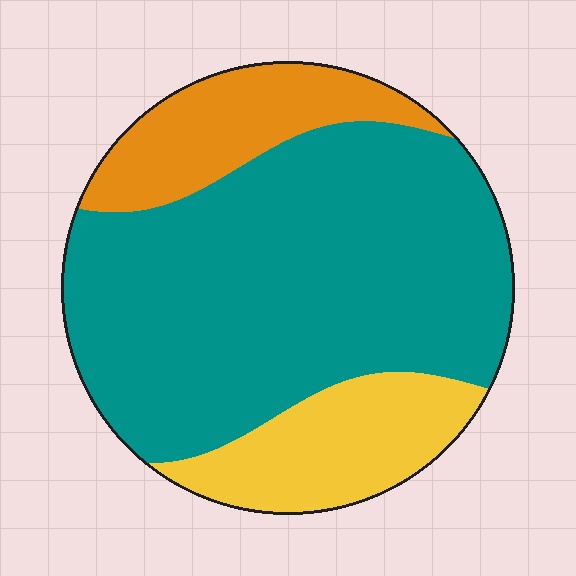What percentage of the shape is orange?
Orange covers about 15% of the shape.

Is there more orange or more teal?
Teal.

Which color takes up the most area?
Teal, at roughly 65%.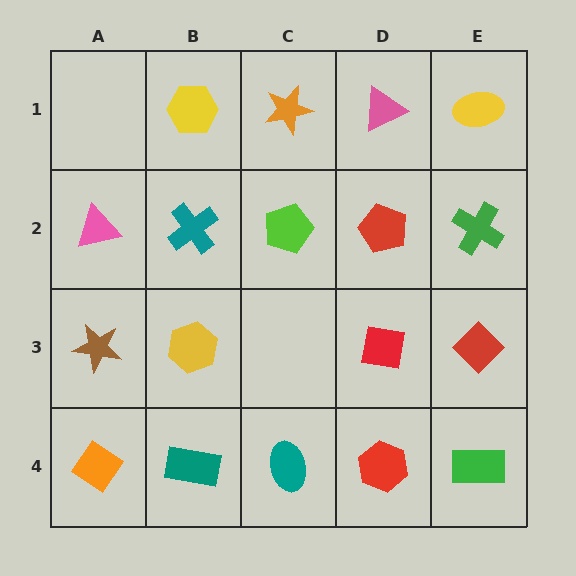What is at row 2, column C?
A lime pentagon.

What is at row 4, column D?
A red hexagon.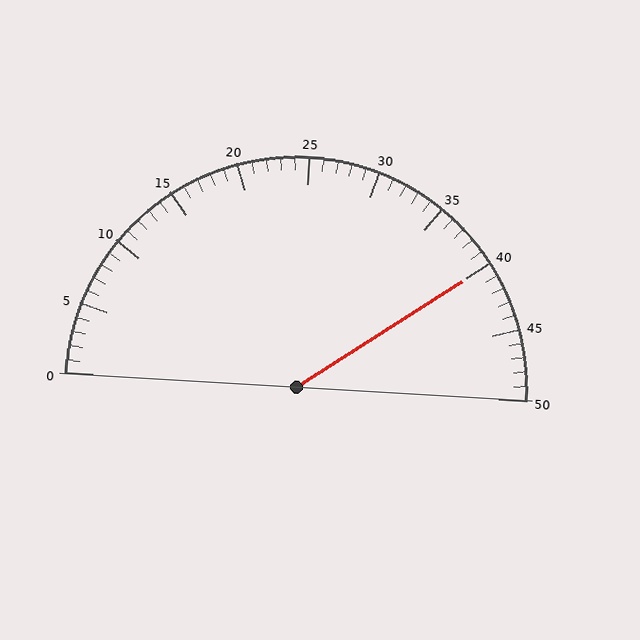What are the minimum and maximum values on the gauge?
The gauge ranges from 0 to 50.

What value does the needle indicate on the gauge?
The needle indicates approximately 40.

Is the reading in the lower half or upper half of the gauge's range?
The reading is in the upper half of the range (0 to 50).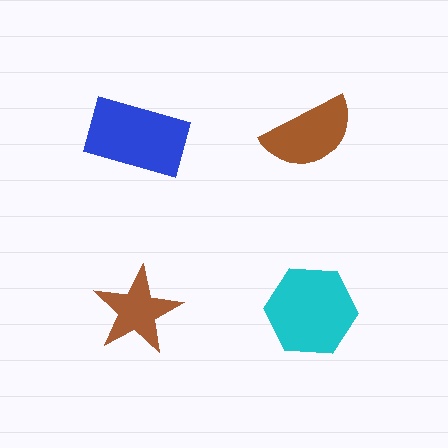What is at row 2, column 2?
A cyan hexagon.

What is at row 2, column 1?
A brown star.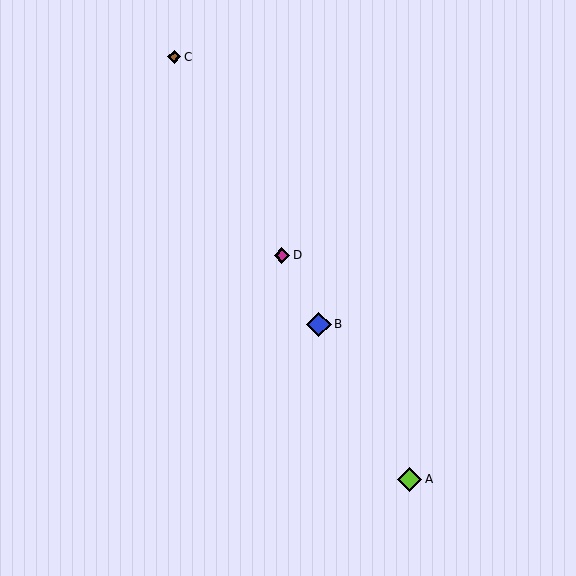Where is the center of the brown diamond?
The center of the brown diamond is at (174, 57).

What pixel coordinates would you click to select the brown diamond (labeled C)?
Click at (174, 57) to select the brown diamond C.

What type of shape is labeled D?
Shape D is a magenta diamond.